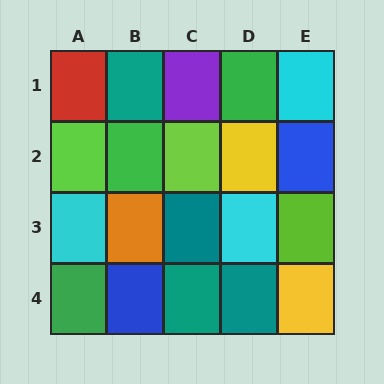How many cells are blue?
2 cells are blue.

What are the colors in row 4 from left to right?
Green, blue, teal, teal, yellow.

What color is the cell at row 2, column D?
Yellow.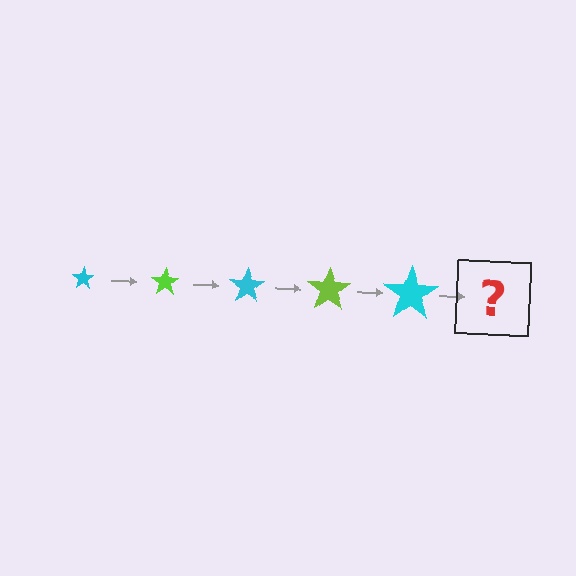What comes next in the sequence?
The next element should be a lime star, larger than the previous one.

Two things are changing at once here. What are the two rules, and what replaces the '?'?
The two rules are that the star grows larger each step and the color cycles through cyan and lime. The '?' should be a lime star, larger than the previous one.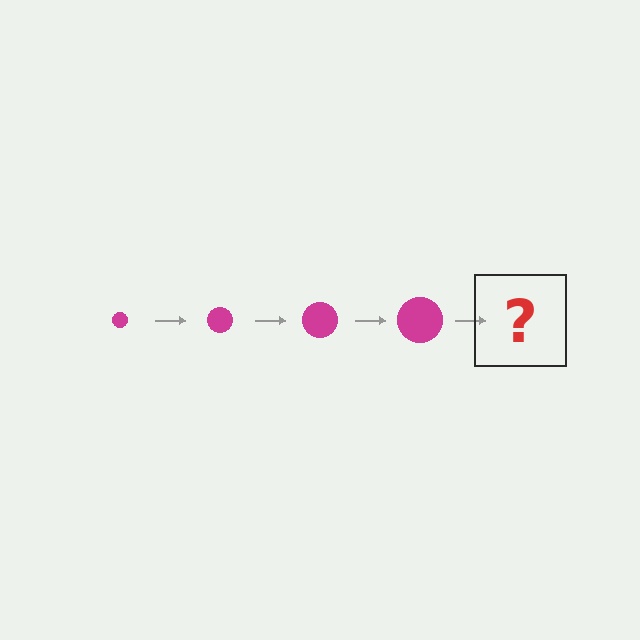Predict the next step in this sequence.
The next step is a magenta circle, larger than the previous one.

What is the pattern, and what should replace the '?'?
The pattern is that the circle gets progressively larger each step. The '?' should be a magenta circle, larger than the previous one.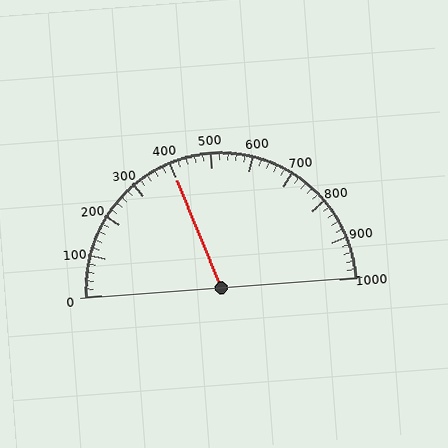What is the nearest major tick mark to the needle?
The nearest major tick mark is 400.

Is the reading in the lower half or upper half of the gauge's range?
The reading is in the lower half of the range (0 to 1000).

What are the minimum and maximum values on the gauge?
The gauge ranges from 0 to 1000.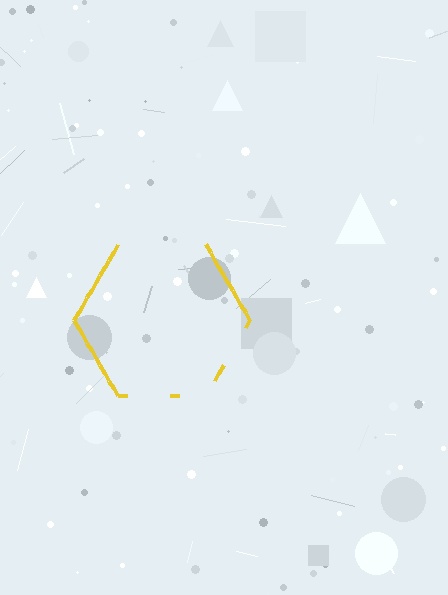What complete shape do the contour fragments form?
The contour fragments form a hexagon.